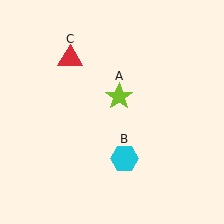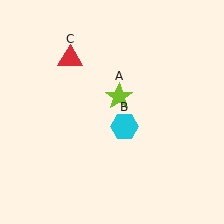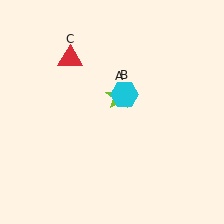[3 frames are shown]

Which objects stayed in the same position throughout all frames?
Lime star (object A) and red triangle (object C) remained stationary.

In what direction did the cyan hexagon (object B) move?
The cyan hexagon (object B) moved up.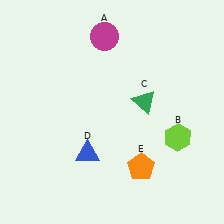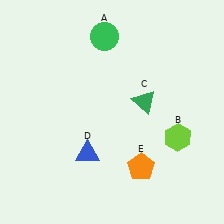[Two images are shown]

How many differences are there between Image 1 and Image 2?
There is 1 difference between the two images.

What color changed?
The circle (A) changed from magenta in Image 1 to green in Image 2.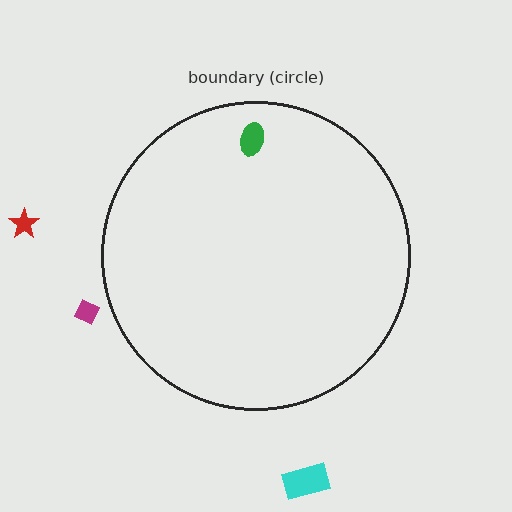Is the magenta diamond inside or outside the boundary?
Outside.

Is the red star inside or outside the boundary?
Outside.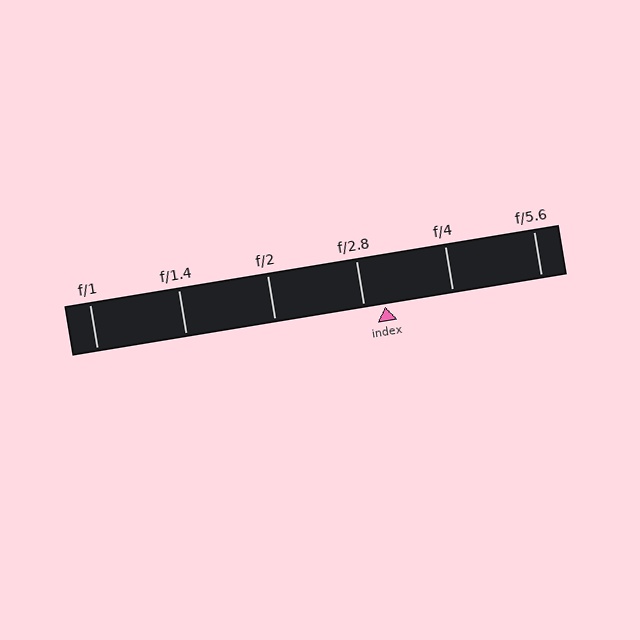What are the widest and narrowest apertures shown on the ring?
The widest aperture shown is f/1 and the narrowest is f/5.6.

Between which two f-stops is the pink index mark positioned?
The index mark is between f/2.8 and f/4.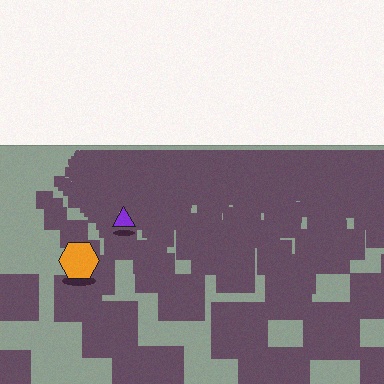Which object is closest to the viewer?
The orange hexagon is closest. The texture marks near it are larger and more spread out.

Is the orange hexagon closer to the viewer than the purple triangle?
Yes. The orange hexagon is closer — you can tell from the texture gradient: the ground texture is coarser near it.